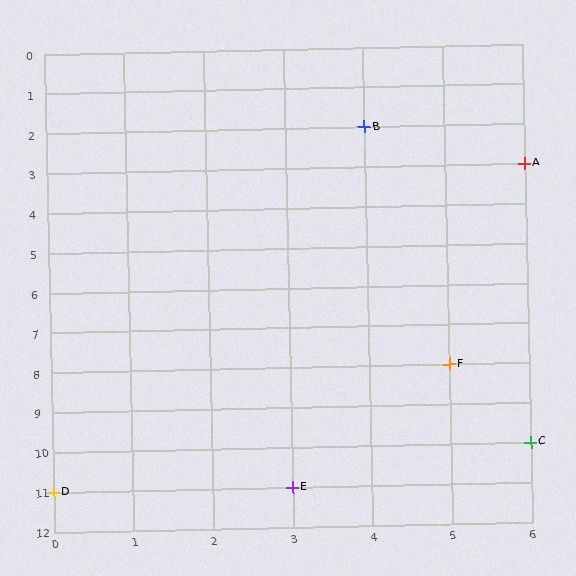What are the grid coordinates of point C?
Point C is at grid coordinates (6, 10).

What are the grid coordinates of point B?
Point B is at grid coordinates (4, 2).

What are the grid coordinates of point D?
Point D is at grid coordinates (0, 11).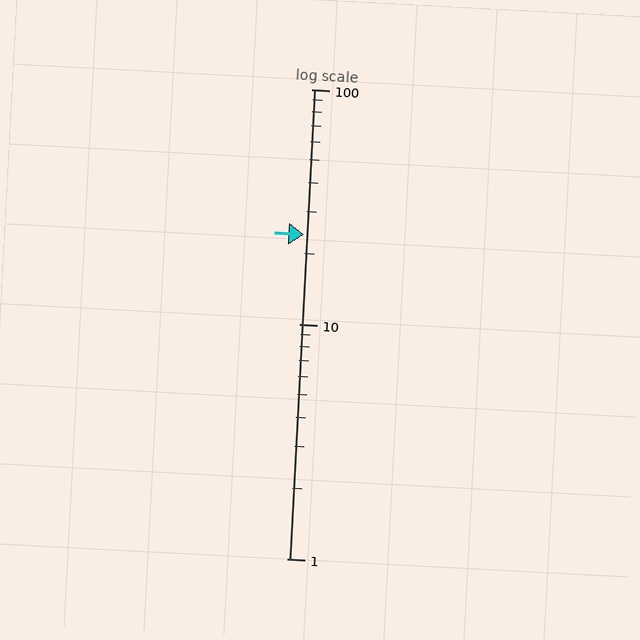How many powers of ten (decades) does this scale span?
The scale spans 2 decades, from 1 to 100.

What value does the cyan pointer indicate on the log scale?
The pointer indicates approximately 24.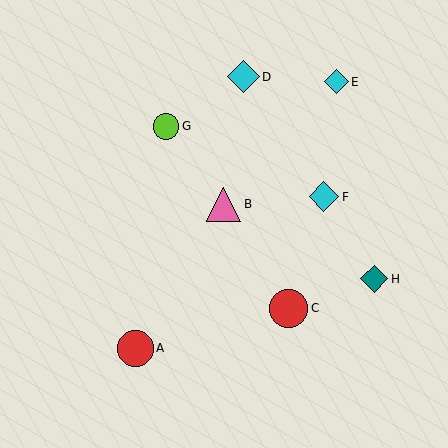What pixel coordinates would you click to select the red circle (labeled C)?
Click at (288, 308) to select the red circle C.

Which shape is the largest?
The red circle (labeled C) is the largest.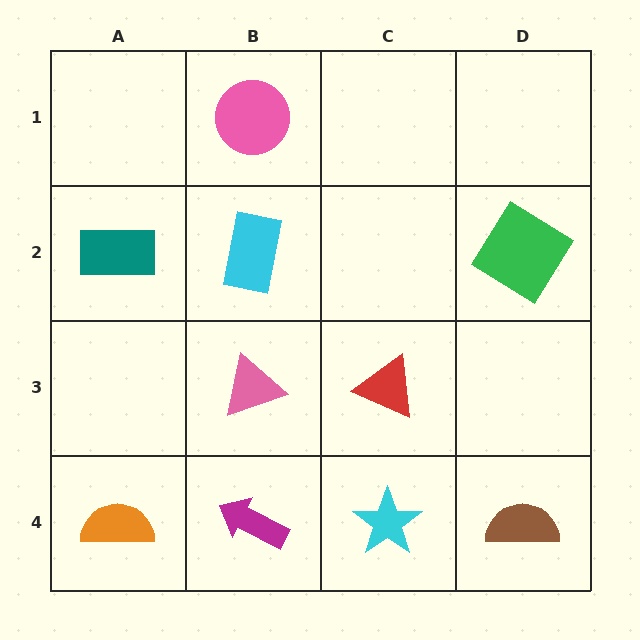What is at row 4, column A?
An orange semicircle.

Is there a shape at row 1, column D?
No, that cell is empty.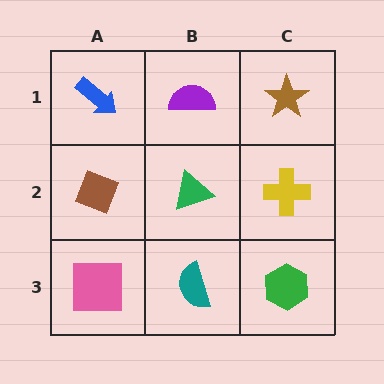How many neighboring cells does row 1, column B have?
3.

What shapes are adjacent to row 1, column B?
A green triangle (row 2, column B), a blue arrow (row 1, column A), a brown star (row 1, column C).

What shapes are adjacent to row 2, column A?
A blue arrow (row 1, column A), a pink square (row 3, column A), a green triangle (row 2, column B).